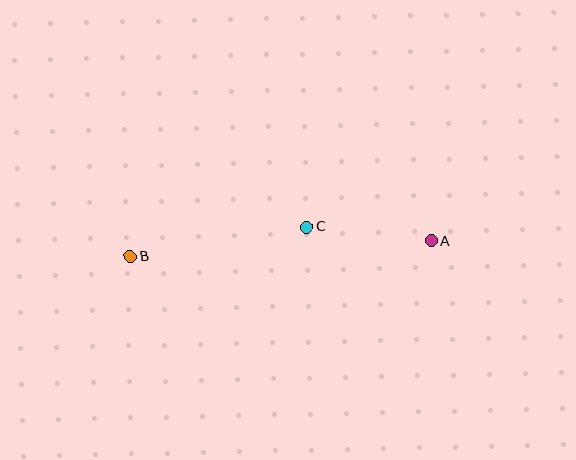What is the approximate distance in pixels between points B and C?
The distance between B and C is approximately 179 pixels.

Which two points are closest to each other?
Points A and C are closest to each other.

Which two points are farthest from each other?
Points A and B are farthest from each other.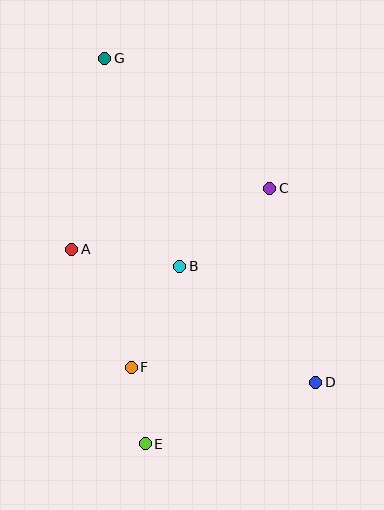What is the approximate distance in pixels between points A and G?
The distance between A and G is approximately 194 pixels.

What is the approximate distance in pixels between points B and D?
The distance between B and D is approximately 179 pixels.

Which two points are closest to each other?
Points E and F are closest to each other.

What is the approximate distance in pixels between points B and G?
The distance between B and G is approximately 221 pixels.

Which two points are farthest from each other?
Points E and G are farthest from each other.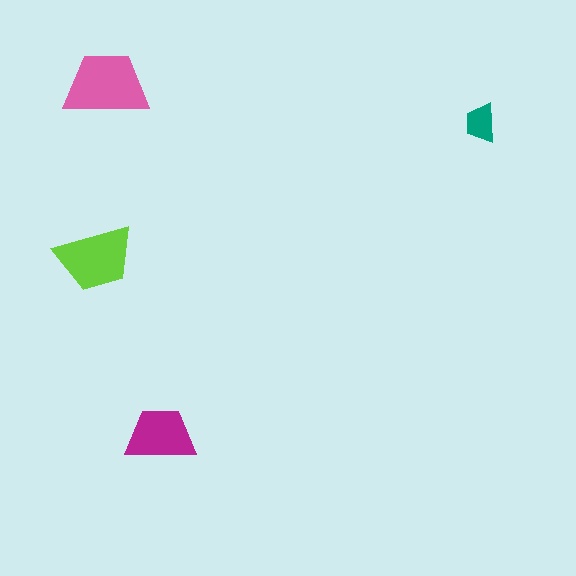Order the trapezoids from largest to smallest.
the pink one, the lime one, the magenta one, the teal one.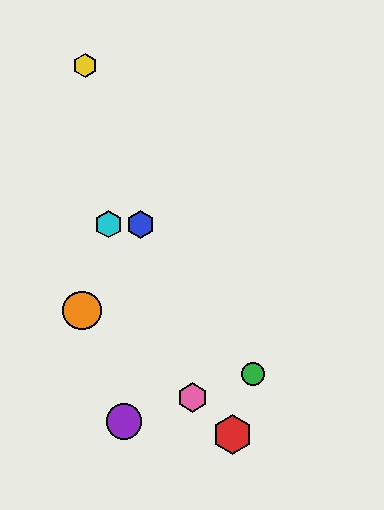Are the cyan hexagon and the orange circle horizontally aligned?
No, the cyan hexagon is at y≈224 and the orange circle is at y≈311.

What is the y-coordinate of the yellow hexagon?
The yellow hexagon is at y≈66.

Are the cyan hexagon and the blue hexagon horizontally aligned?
Yes, both are at y≈224.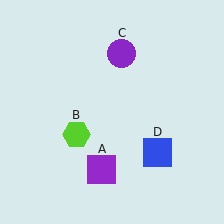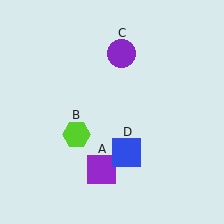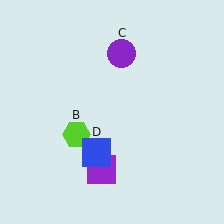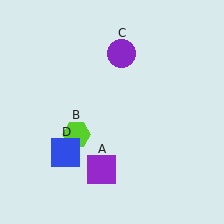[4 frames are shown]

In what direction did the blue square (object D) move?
The blue square (object D) moved left.